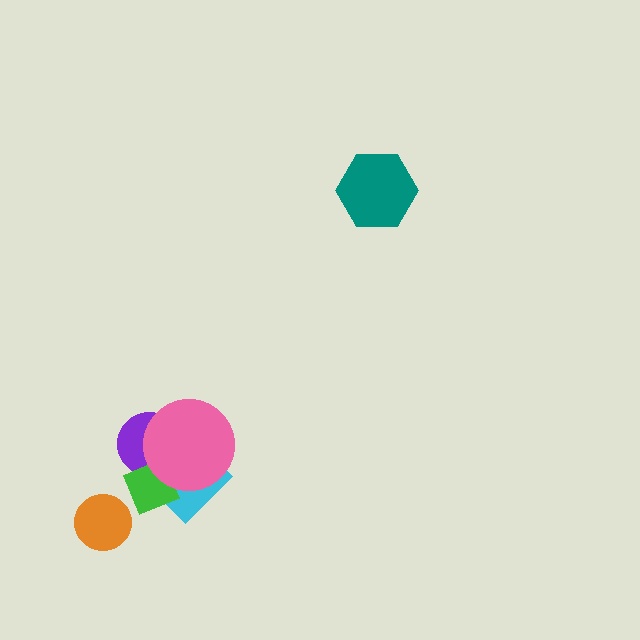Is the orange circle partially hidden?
No, no other shape covers it.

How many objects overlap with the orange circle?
0 objects overlap with the orange circle.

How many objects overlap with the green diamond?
3 objects overlap with the green diamond.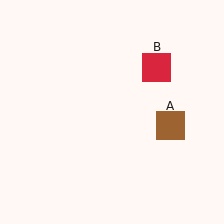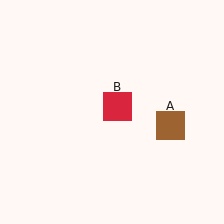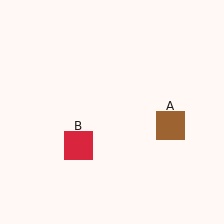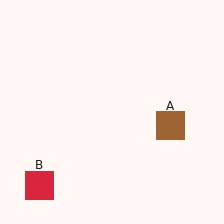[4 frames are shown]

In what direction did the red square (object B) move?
The red square (object B) moved down and to the left.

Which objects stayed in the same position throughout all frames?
Brown square (object A) remained stationary.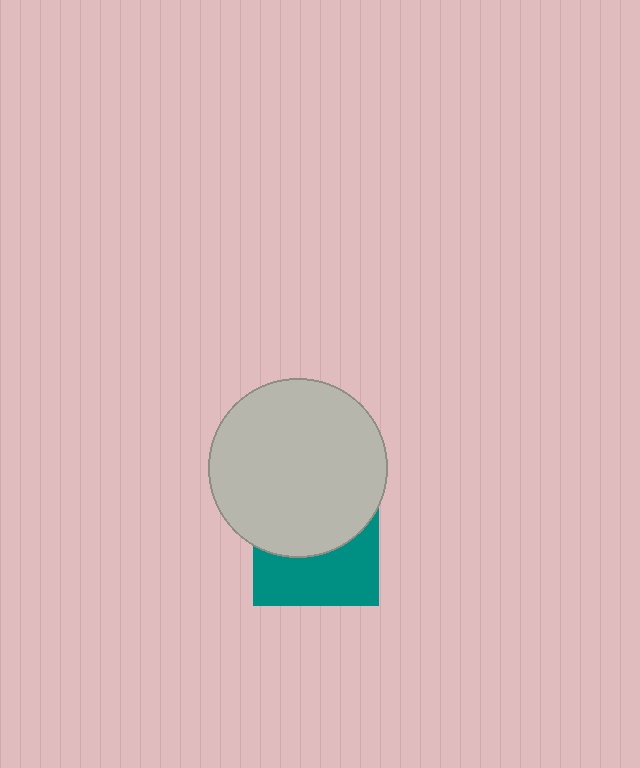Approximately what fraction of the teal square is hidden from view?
Roughly 54% of the teal square is hidden behind the light gray circle.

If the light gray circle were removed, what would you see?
You would see the complete teal square.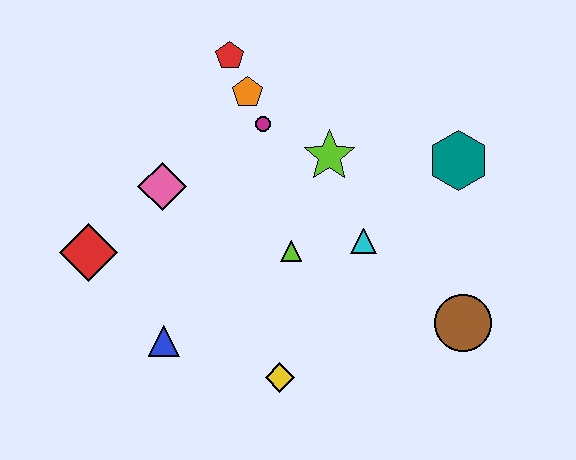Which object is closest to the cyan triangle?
The lime triangle is closest to the cyan triangle.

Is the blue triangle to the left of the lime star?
Yes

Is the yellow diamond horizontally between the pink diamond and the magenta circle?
No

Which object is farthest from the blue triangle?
The teal hexagon is farthest from the blue triangle.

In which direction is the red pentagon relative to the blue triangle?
The red pentagon is above the blue triangle.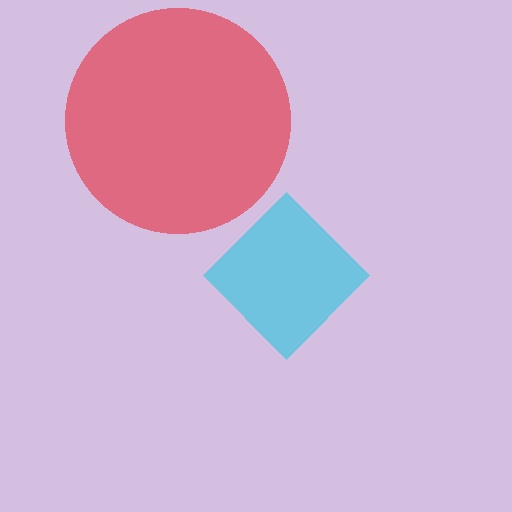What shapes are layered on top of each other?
The layered shapes are: a red circle, a cyan diamond.